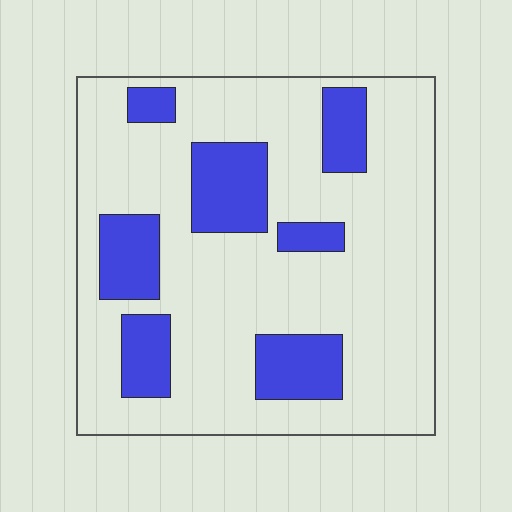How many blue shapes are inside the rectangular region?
7.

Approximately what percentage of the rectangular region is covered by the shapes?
Approximately 25%.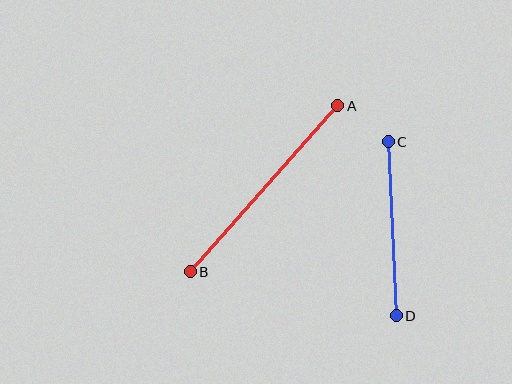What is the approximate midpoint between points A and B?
The midpoint is at approximately (264, 189) pixels.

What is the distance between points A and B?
The distance is approximately 222 pixels.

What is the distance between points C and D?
The distance is approximately 174 pixels.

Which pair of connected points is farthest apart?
Points A and B are farthest apart.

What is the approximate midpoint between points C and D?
The midpoint is at approximately (392, 229) pixels.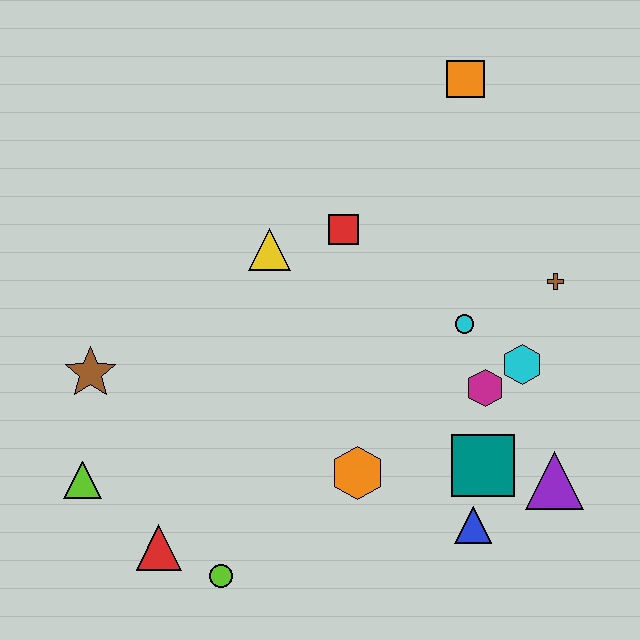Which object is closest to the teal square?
The blue triangle is closest to the teal square.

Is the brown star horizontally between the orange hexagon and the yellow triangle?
No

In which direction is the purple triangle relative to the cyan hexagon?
The purple triangle is below the cyan hexagon.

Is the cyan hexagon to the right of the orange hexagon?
Yes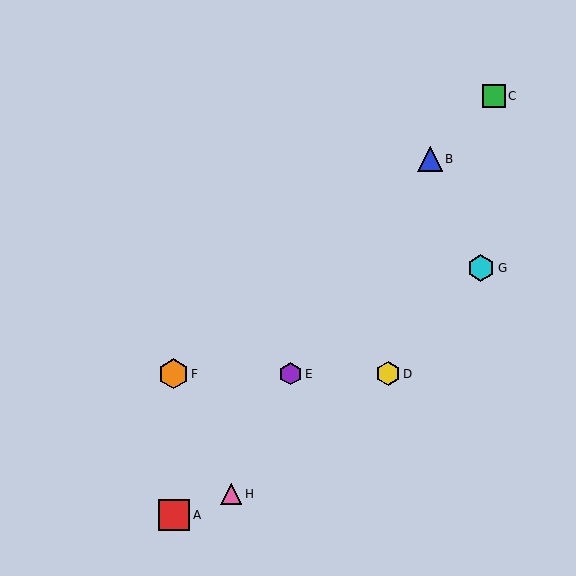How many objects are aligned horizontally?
3 objects (D, E, F) are aligned horizontally.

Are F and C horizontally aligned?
No, F is at y≈374 and C is at y≈96.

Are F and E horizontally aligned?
Yes, both are at y≈374.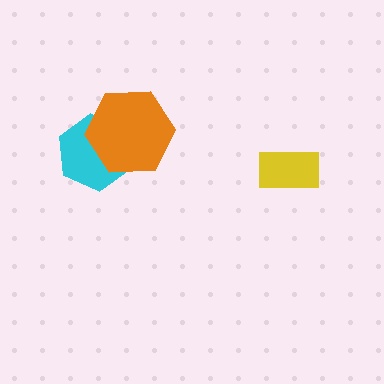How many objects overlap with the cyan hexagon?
1 object overlaps with the cyan hexagon.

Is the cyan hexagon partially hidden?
Yes, it is partially covered by another shape.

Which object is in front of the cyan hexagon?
The orange hexagon is in front of the cyan hexagon.